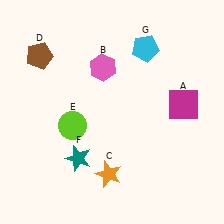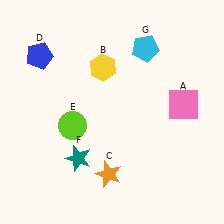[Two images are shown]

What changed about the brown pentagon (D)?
In Image 1, D is brown. In Image 2, it changed to blue.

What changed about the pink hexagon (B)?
In Image 1, B is pink. In Image 2, it changed to yellow.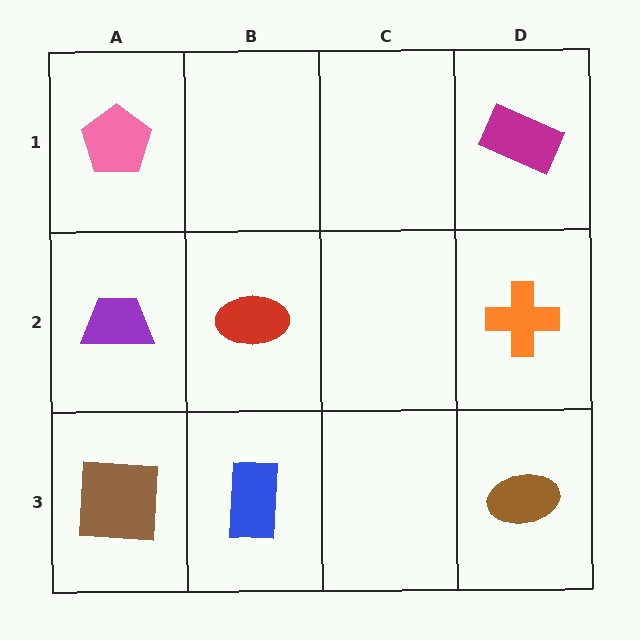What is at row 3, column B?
A blue rectangle.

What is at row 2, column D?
An orange cross.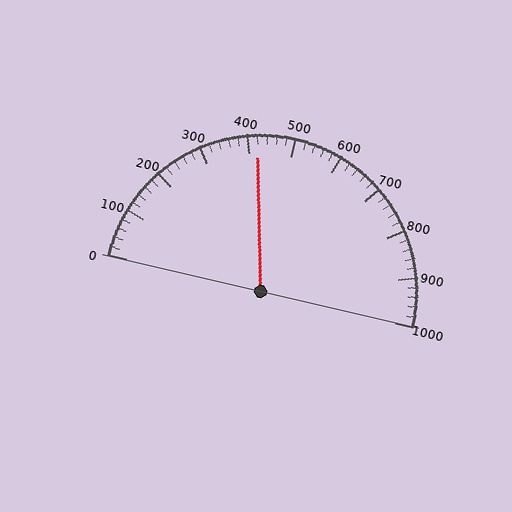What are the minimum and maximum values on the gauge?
The gauge ranges from 0 to 1000.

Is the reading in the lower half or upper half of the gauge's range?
The reading is in the lower half of the range (0 to 1000).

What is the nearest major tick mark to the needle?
The nearest major tick mark is 400.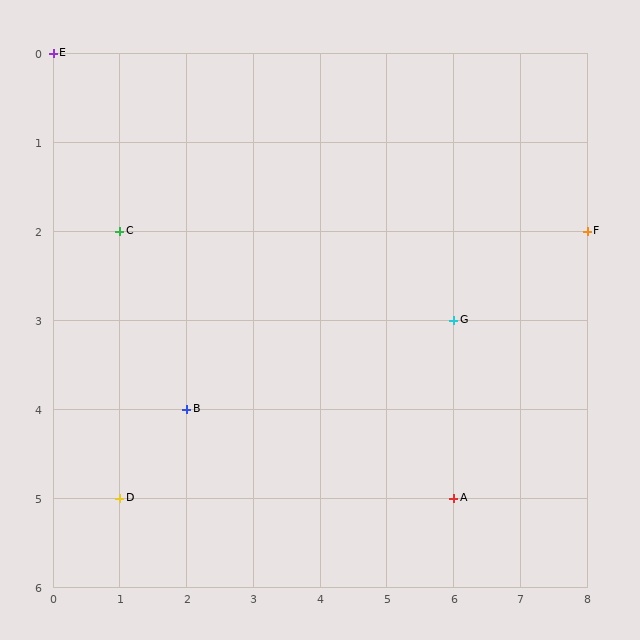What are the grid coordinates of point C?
Point C is at grid coordinates (1, 2).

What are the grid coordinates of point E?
Point E is at grid coordinates (0, 0).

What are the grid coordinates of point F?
Point F is at grid coordinates (8, 2).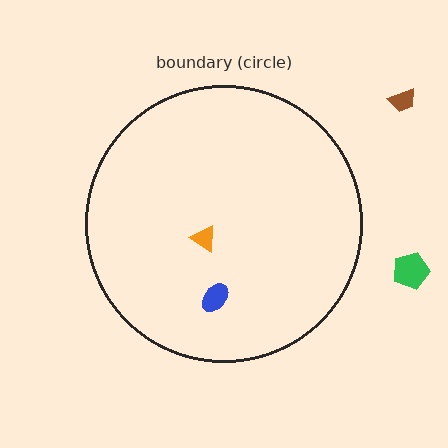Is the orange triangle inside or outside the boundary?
Inside.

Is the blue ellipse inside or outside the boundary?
Inside.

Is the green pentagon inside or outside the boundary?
Outside.